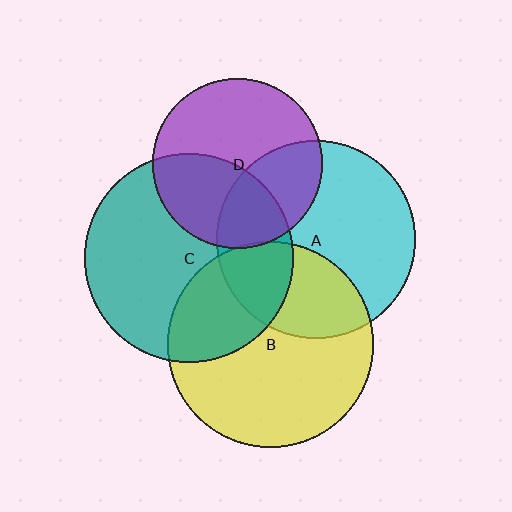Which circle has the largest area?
Circle C (teal).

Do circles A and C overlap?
Yes.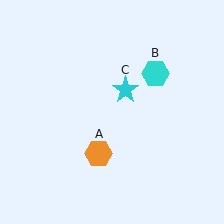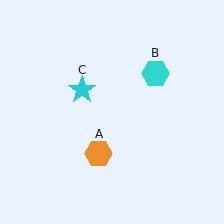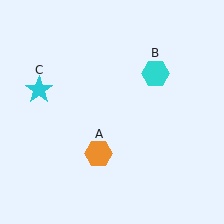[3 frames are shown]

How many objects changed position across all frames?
1 object changed position: cyan star (object C).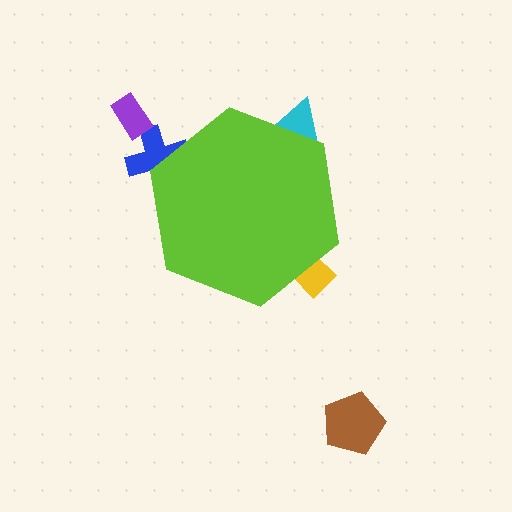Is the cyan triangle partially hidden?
Yes, the cyan triangle is partially hidden behind the lime hexagon.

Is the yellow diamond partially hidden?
Yes, the yellow diamond is partially hidden behind the lime hexagon.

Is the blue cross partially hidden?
Yes, the blue cross is partially hidden behind the lime hexagon.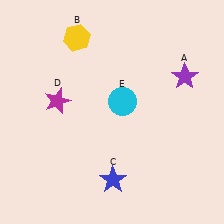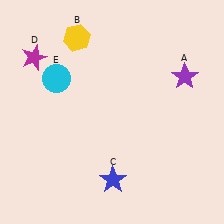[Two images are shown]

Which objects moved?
The objects that moved are: the magenta star (D), the cyan circle (E).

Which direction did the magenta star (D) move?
The magenta star (D) moved up.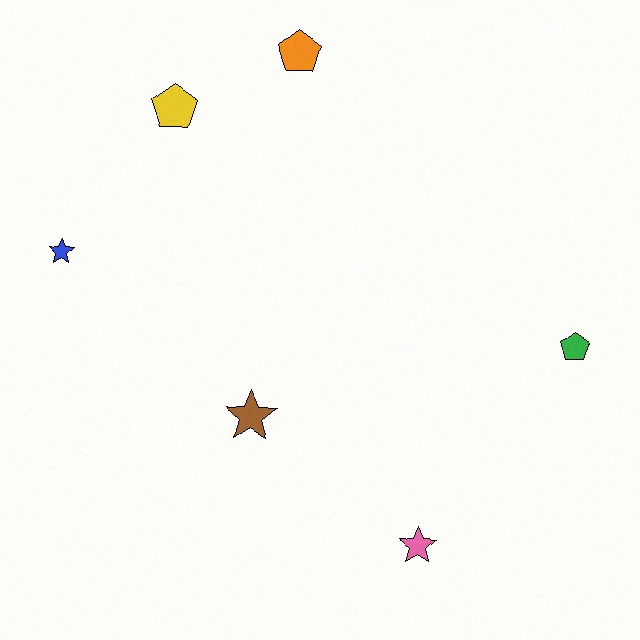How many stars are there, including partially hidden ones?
There are 3 stars.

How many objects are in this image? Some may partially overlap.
There are 6 objects.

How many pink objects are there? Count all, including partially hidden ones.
There is 1 pink object.